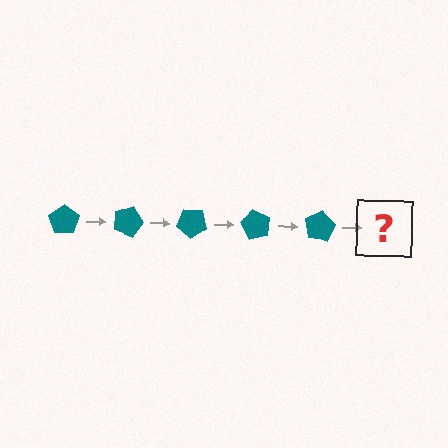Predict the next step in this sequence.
The next step is a teal pentagon rotated 100 degrees.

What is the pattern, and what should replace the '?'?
The pattern is that the pentagon rotates 20 degrees each step. The '?' should be a teal pentagon rotated 100 degrees.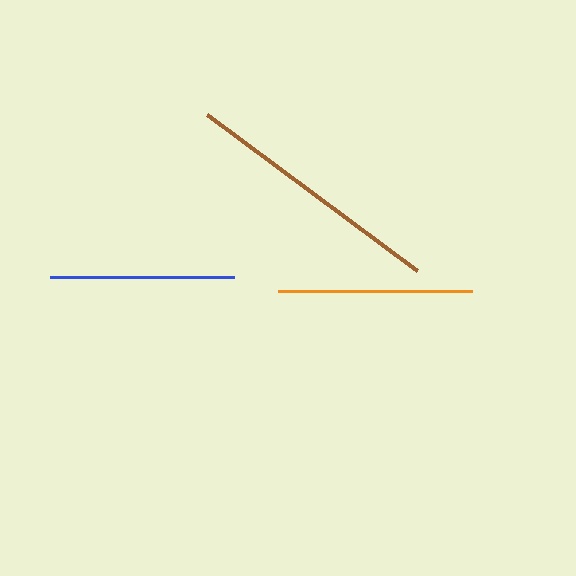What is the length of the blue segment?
The blue segment is approximately 184 pixels long.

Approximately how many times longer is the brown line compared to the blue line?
The brown line is approximately 1.4 times the length of the blue line.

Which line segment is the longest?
The brown line is the longest at approximately 261 pixels.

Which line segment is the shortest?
The blue line is the shortest at approximately 184 pixels.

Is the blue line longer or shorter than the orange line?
The orange line is longer than the blue line.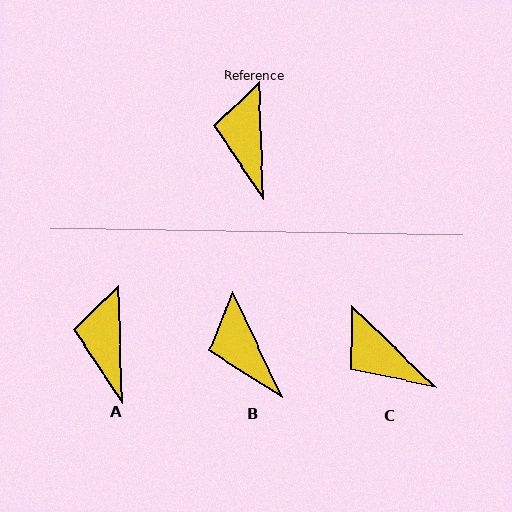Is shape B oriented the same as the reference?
No, it is off by about 23 degrees.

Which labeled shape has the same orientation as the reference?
A.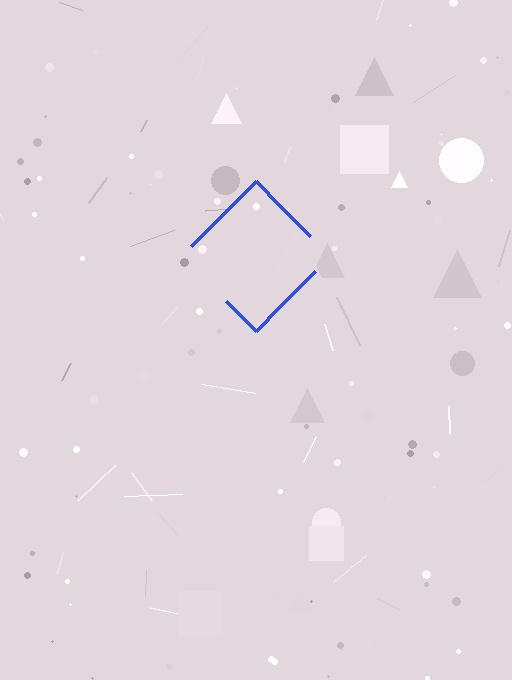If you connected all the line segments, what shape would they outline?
They would outline a diamond.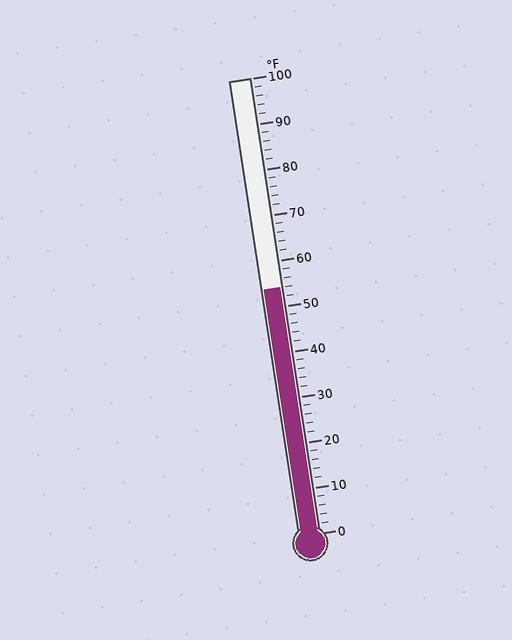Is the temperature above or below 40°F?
The temperature is above 40°F.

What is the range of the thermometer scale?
The thermometer scale ranges from 0°F to 100°F.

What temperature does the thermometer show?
The thermometer shows approximately 54°F.